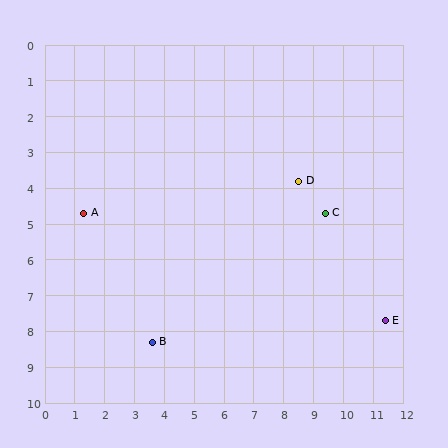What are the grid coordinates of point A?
Point A is at approximately (1.3, 4.7).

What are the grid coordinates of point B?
Point B is at approximately (3.6, 8.3).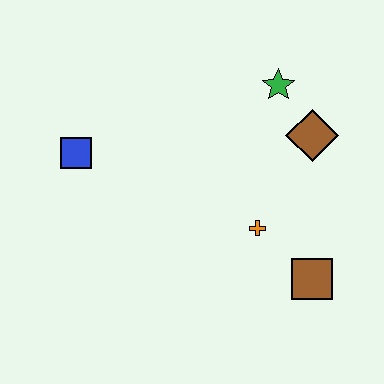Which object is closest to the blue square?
The orange cross is closest to the blue square.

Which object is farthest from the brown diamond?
The blue square is farthest from the brown diamond.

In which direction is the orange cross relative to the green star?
The orange cross is below the green star.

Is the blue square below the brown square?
No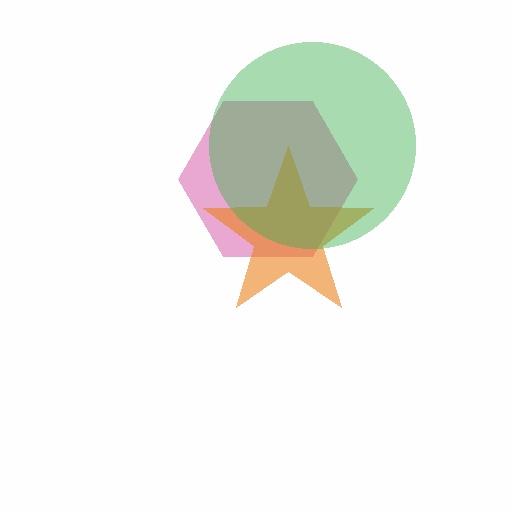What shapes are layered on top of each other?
The layered shapes are: a magenta hexagon, an orange star, a green circle.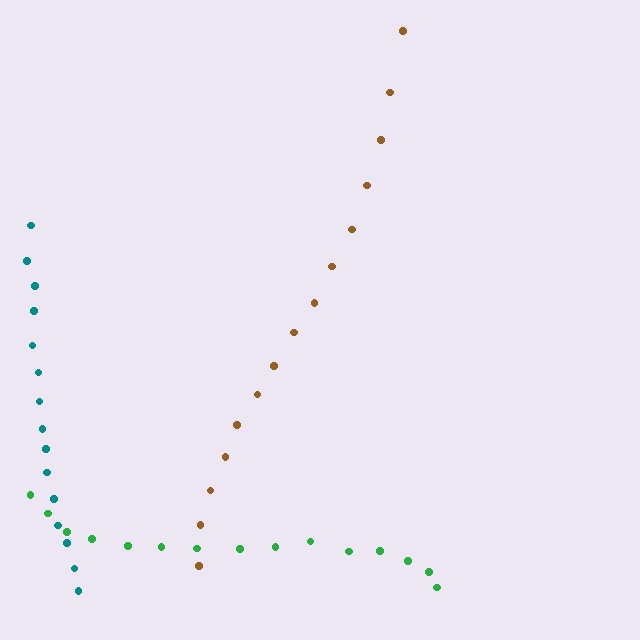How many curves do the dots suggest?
There are 3 distinct paths.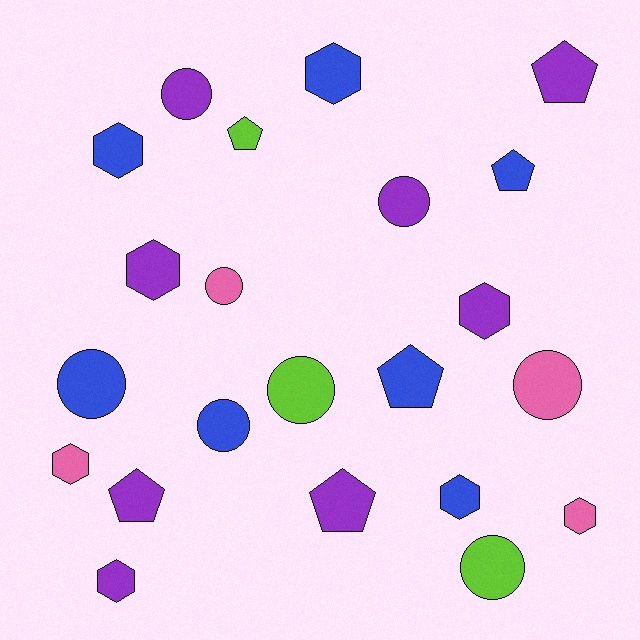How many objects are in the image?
There are 22 objects.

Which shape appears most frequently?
Hexagon, with 8 objects.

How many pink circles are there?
There are 2 pink circles.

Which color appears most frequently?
Purple, with 8 objects.